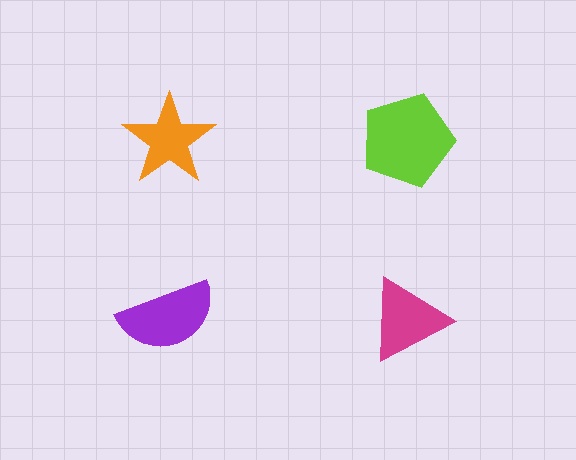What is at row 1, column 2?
A lime pentagon.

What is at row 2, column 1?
A purple semicircle.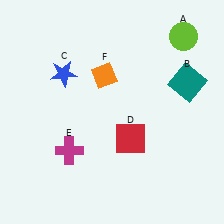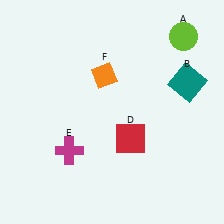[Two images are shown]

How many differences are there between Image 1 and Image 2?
There is 1 difference between the two images.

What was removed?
The blue star (C) was removed in Image 2.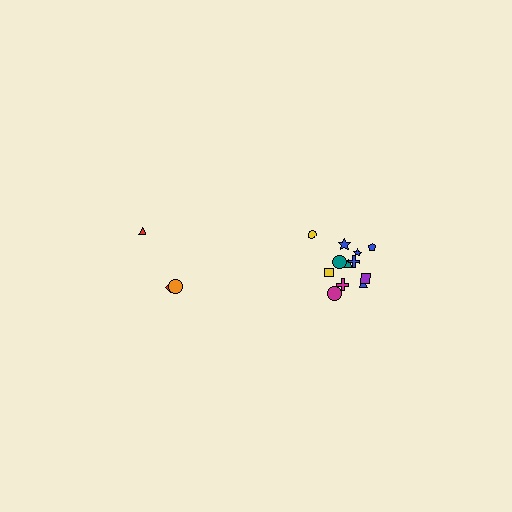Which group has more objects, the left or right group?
The right group.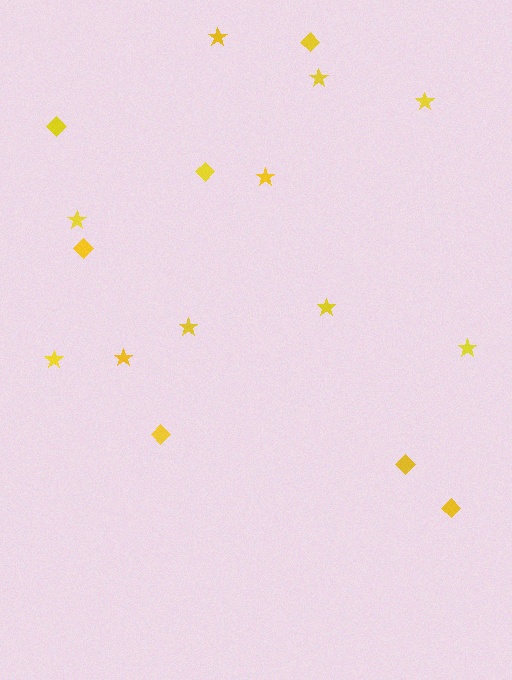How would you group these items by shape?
There are 2 groups: one group of diamonds (7) and one group of stars (10).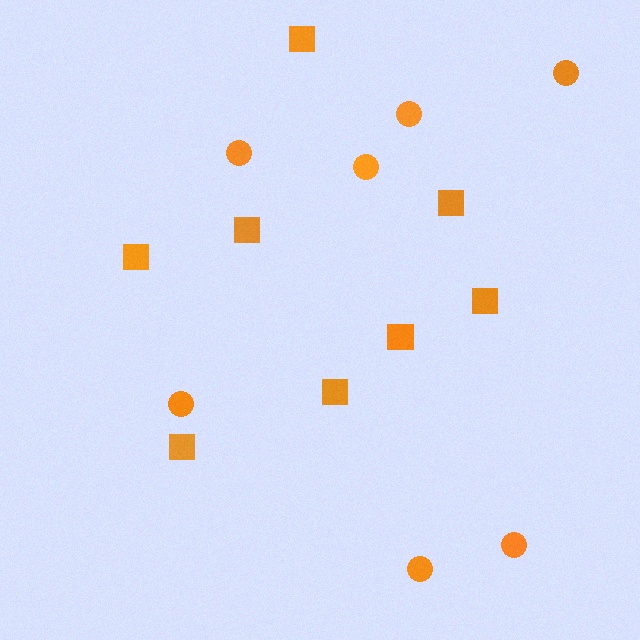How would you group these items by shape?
There are 2 groups: one group of circles (7) and one group of squares (8).